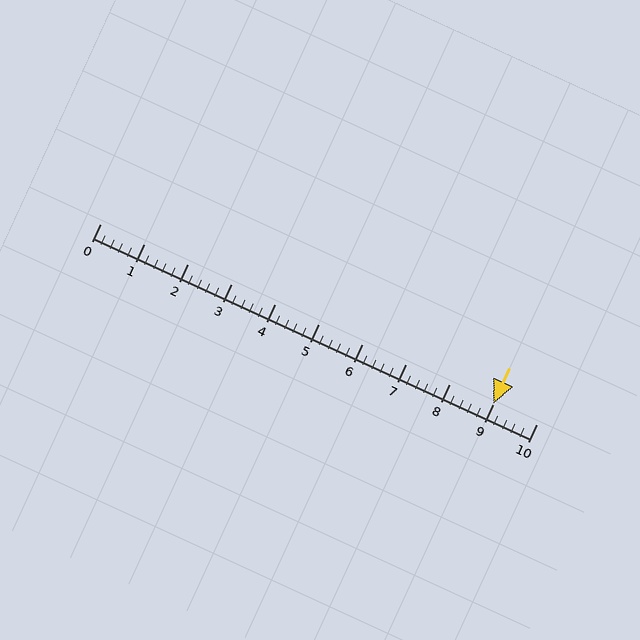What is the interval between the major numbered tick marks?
The major tick marks are spaced 1 units apart.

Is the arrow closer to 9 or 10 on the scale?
The arrow is closer to 9.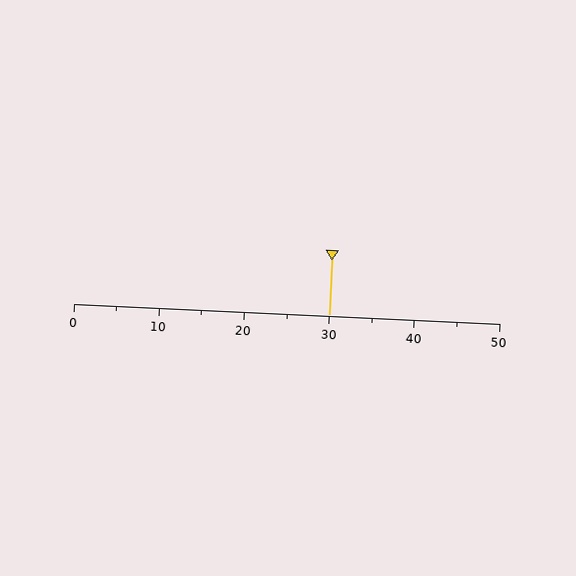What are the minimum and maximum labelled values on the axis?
The axis runs from 0 to 50.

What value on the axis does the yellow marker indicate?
The marker indicates approximately 30.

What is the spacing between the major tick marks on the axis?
The major ticks are spaced 10 apart.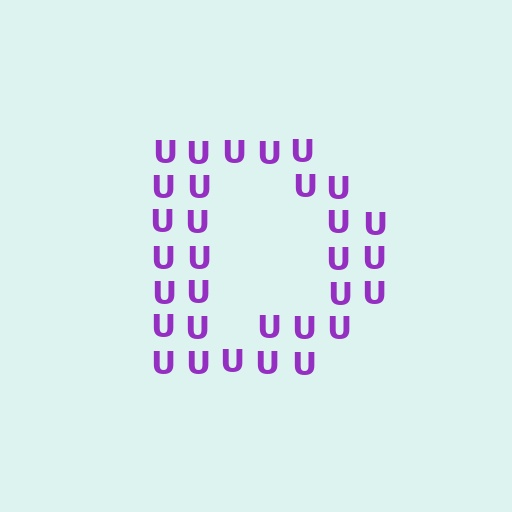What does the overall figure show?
The overall figure shows the letter D.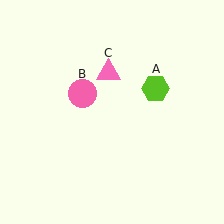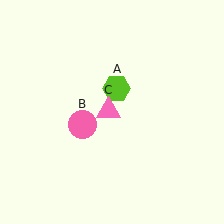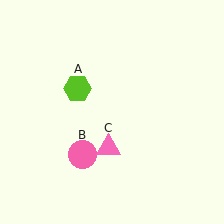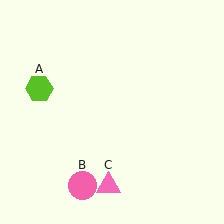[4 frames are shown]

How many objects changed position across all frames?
3 objects changed position: lime hexagon (object A), pink circle (object B), pink triangle (object C).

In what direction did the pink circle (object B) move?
The pink circle (object B) moved down.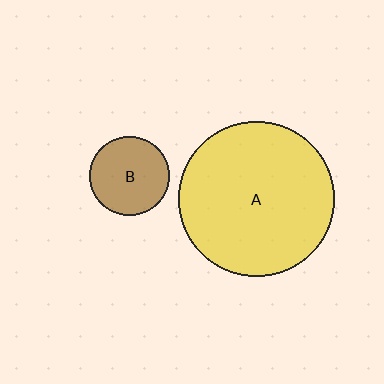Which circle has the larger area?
Circle A (yellow).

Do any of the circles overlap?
No, none of the circles overlap.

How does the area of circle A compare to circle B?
Approximately 3.8 times.